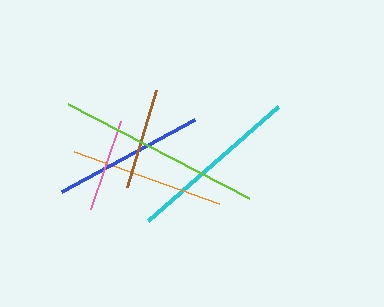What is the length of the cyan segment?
The cyan segment is approximately 173 pixels long.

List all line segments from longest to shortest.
From longest to shortest: lime, cyan, orange, blue, brown, pink.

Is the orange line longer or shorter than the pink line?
The orange line is longer than the pink line.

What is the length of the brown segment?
The brown segment is approximately 101 pixels long.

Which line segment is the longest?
The lime line is the longest at approximately 203 pixels.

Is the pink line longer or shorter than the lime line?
The lime line is longer than the pink line.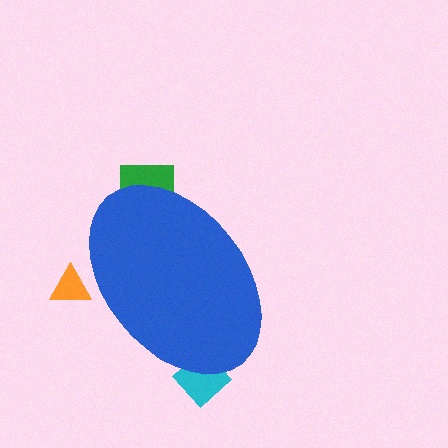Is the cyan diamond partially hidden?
Yes, the cyan diamond is partially hidden behind the blue ellipse.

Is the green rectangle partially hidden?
Yes, the green rectangle is partially hidden behind the blue ellipse.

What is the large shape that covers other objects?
A blue ellipse.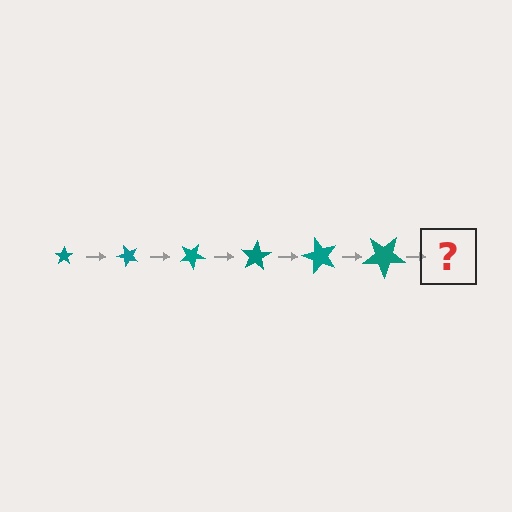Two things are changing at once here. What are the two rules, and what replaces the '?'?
The two rules are that the star grows larger each step and it rotates 50 degrees each step. The '?' should be a star, larger than the previous one and rotated 300 degrees from the start.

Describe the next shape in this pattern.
It should be a star, larger than the previous one and rotated 300 degrees from the start.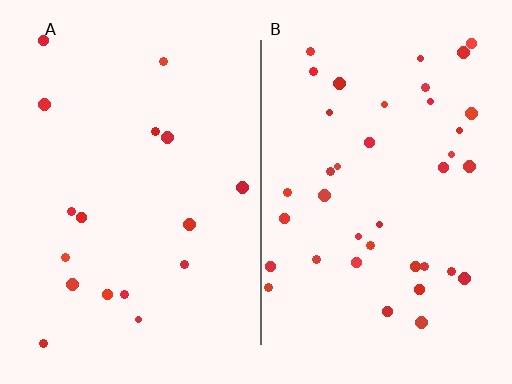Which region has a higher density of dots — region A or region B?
B (the right).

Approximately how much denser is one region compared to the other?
Approximately 2.3× — region B over region A.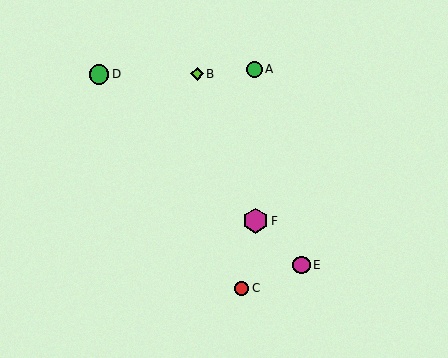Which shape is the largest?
The magenta hexagon (labeled F) is the largest.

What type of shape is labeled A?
Shape A is a green circle.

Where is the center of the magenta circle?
The center of the magenta circle is at (301, 265).